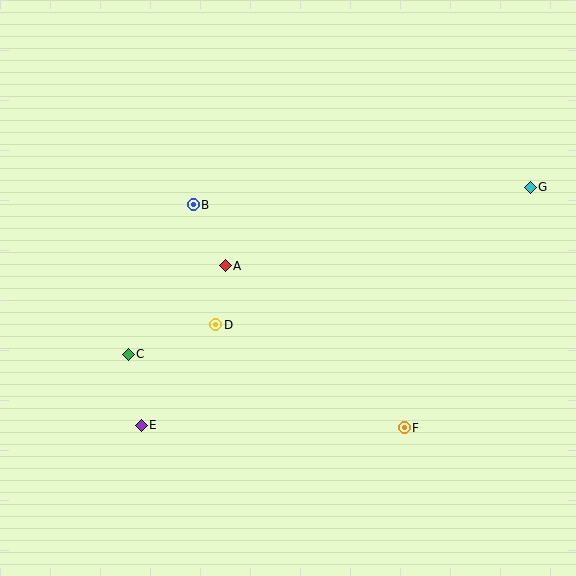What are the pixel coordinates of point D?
Point D is at (216, 325).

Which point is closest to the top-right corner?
Point G is closest to the top-right corner.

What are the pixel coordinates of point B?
Point B is at (193, 205).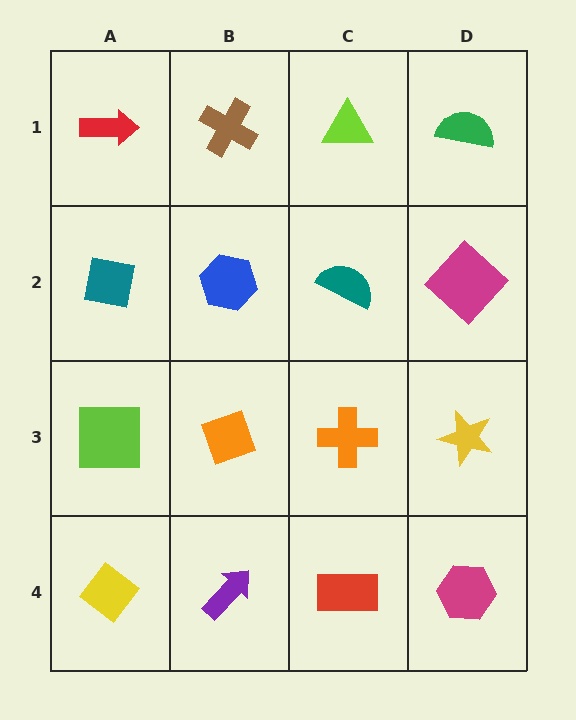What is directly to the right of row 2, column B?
A teal semicircle.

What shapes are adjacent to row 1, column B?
A blue hexagon (row 2, column B), a red arrow (row 1, column A), a lime triangle (row 1, column C).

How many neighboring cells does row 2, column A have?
3.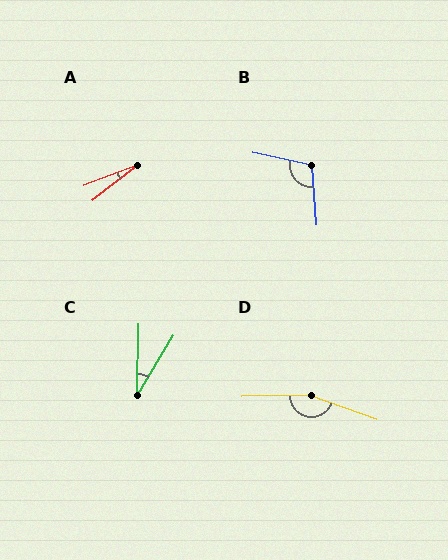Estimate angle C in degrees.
Approximately 30 degrees.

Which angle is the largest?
D, at approximately 159 degrees.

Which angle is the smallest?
A, at approximately 17 degrees.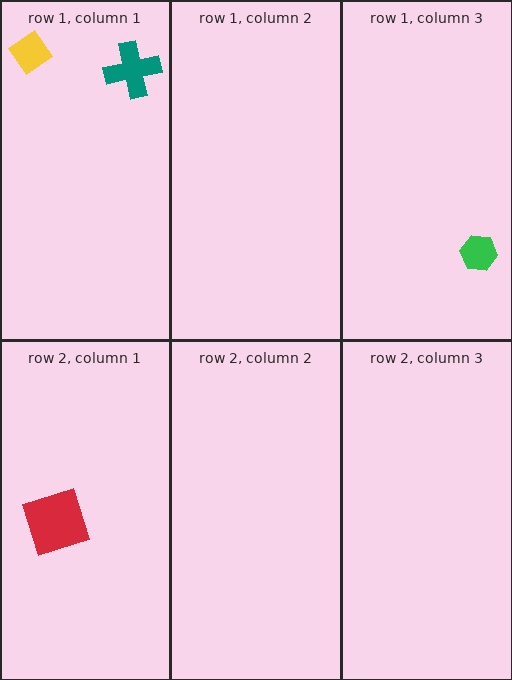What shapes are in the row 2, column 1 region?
The red square.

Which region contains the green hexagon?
The row 1, column 3 region.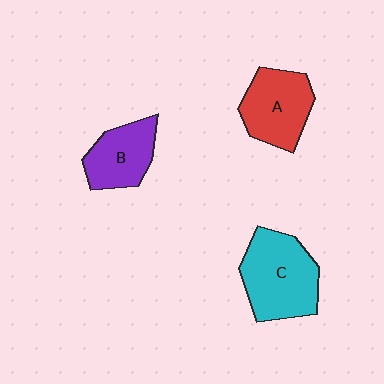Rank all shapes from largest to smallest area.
From largest to smallest: C (cyan), A (red), B (purple).